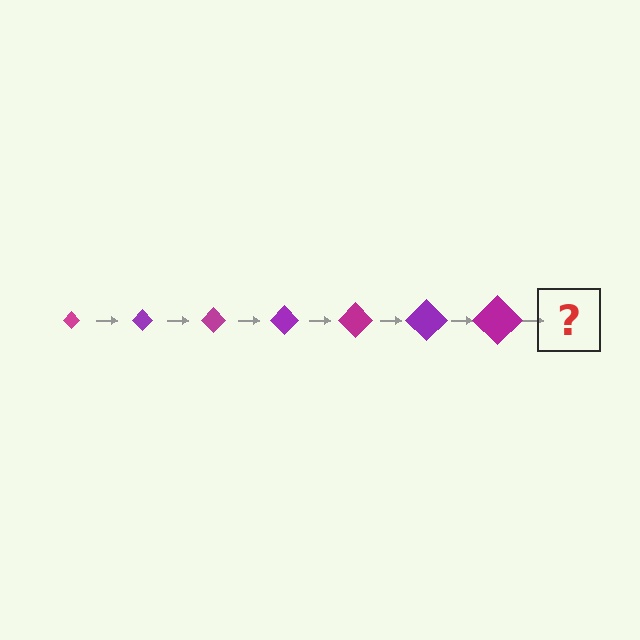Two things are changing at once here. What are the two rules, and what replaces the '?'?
The two rules are that the diamond grows larger each step and the color cycles through magenta and purple. The '?' should be a purple diamond, larger than the previous one.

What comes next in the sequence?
The next element should be a purple diamond, larger than the previous one.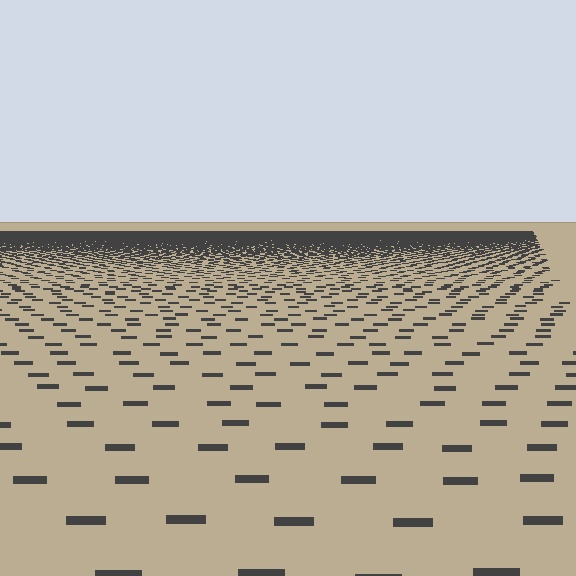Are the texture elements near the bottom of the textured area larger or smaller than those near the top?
Larger. Near the bottom, elements are closer to the viewer and appear at a bigger on-screen size.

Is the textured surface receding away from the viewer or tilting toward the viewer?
The surface is receding away from the viewer. Texture elements get smaller and denser toward the top.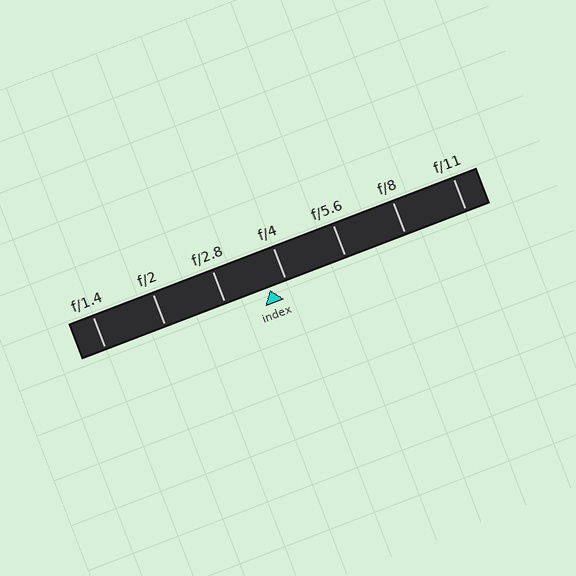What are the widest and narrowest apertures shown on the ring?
The widest aperture shown is f/1.4 and the narrowest is f/11.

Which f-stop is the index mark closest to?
The index mark is closest to f/4.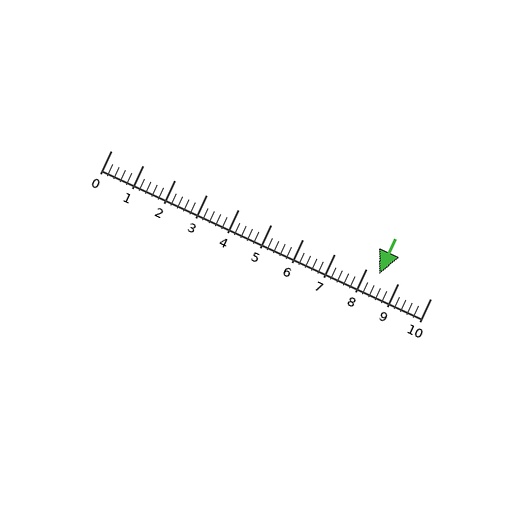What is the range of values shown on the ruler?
The ruler shows values from 0 to 10.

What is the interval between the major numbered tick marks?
The major tick marks are spaced 1 units apart.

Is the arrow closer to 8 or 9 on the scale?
The arrow is closer to 8.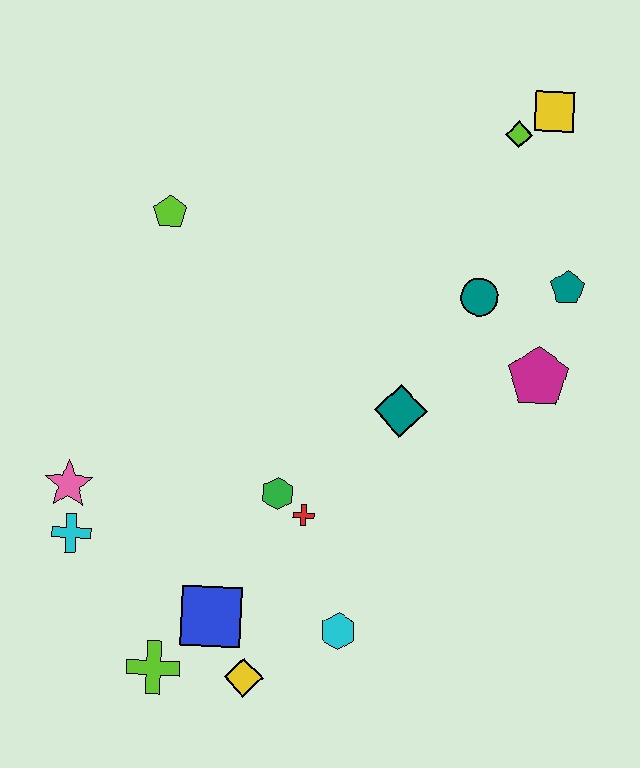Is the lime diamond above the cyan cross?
Yes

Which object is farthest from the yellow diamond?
The yellow square is farthest from the yellow diamond.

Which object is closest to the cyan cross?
The pink star is closest to the cyan cross.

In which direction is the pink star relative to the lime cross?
The pink star is above the lime cross.